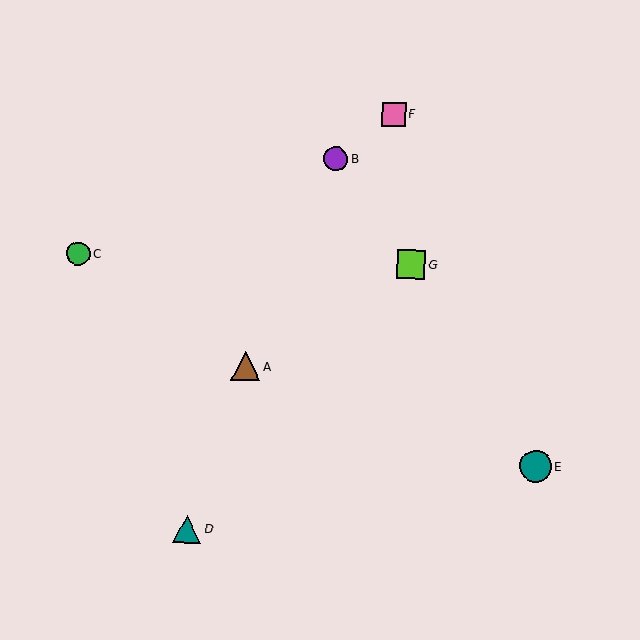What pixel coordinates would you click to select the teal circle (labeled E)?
Click at (535, 467) to select the teal circle E.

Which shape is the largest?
The teal circle (labeled E) is the largest.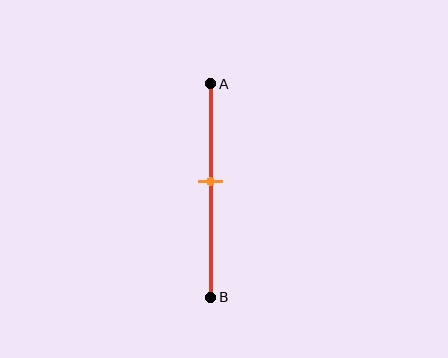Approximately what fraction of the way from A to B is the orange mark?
The orange mark is approximately 45% of the way from A to B.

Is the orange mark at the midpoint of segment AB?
No, the mark is at about 45% from A, not at the 50% midpoint.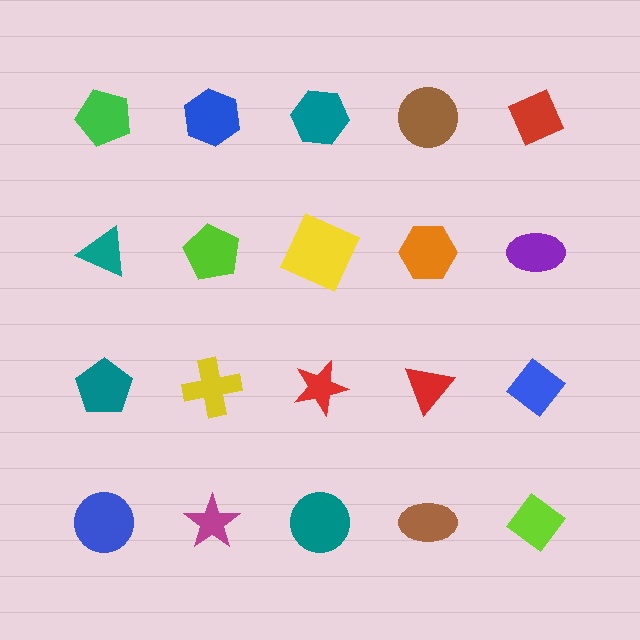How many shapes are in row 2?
5 shapes.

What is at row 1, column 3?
A teal hexagon.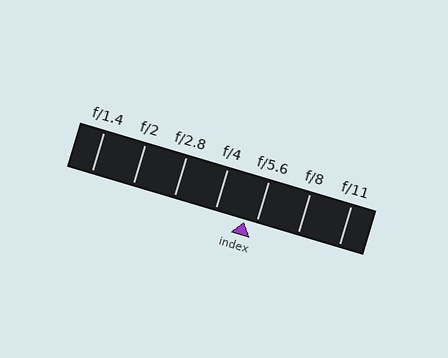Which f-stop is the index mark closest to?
The index mark is closest to f/5.6.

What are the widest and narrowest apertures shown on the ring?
The widest aperture shown is f/1.4 and the narrowest is f/11.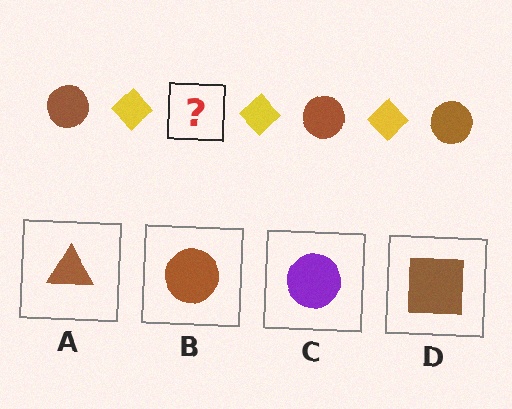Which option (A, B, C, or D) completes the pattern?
B.